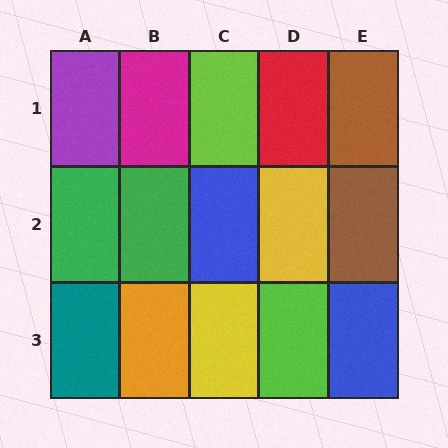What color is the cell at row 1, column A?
Purple.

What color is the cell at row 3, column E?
Blue.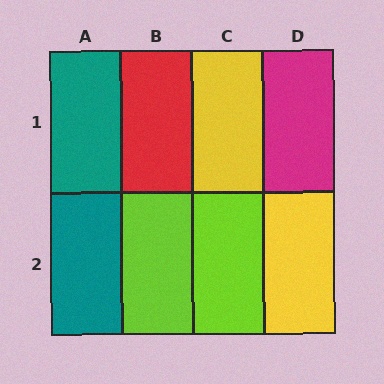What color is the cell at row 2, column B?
Lime.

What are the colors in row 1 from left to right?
Teal, red, yellow, magenta.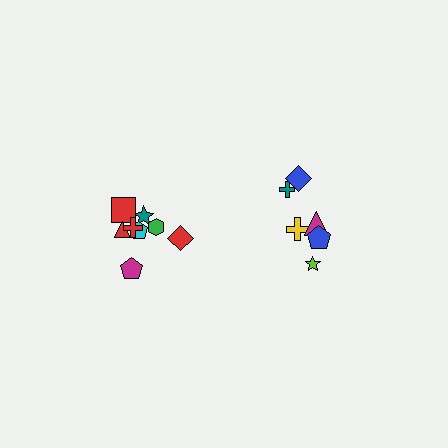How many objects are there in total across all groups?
There are 14 objects.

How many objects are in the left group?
There are 8 objects.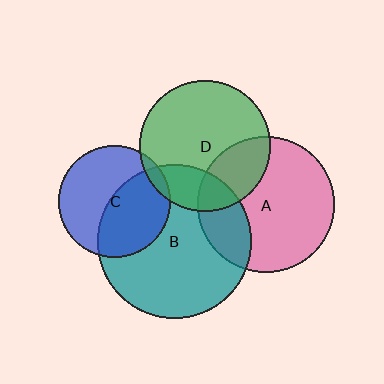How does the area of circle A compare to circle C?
Approximately 1.5 times.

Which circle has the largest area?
Circle B (teal).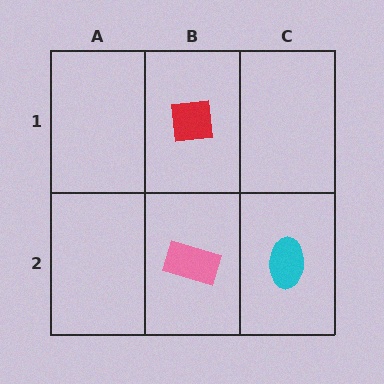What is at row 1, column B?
A red square.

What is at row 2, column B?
A pink rectangle.